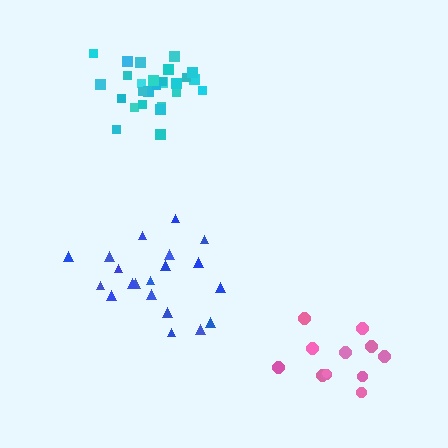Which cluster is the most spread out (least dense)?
Pink.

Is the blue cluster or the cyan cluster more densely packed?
Cyan.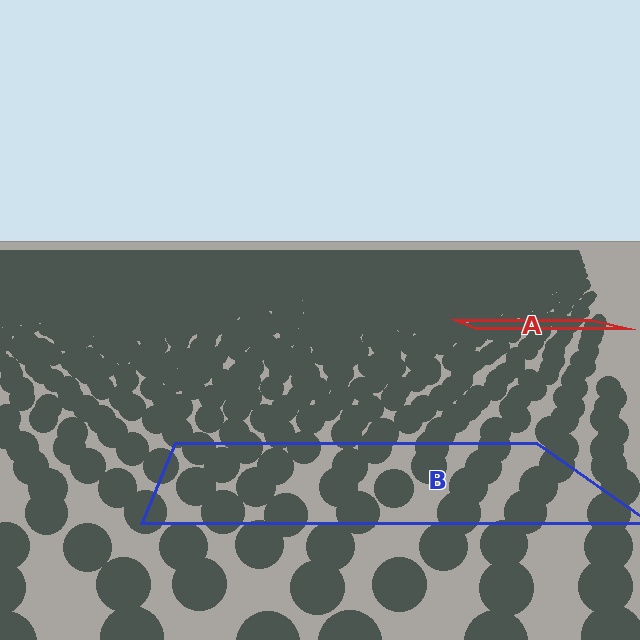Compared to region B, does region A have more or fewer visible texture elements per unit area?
Region A has more texture elements per unit area — they are packed more densely because it is farther away.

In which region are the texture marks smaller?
The texture marks are smaller in region A, because it is farther away.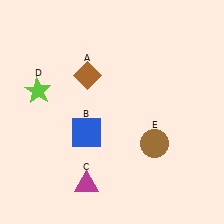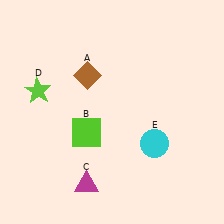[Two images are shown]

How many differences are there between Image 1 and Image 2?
There are 2 differences between the two images.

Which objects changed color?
B changed from blue to lime. E changed from brown to cyan.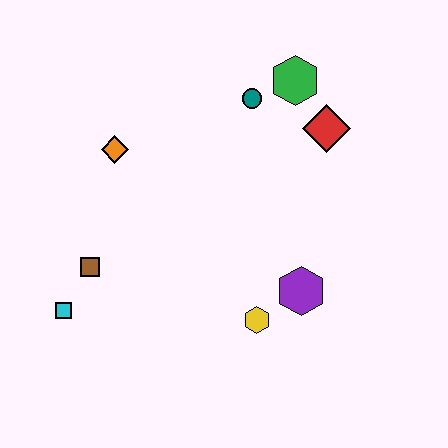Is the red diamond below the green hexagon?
Yes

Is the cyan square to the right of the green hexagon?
No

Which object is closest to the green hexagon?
The teal circle is closest to the green hexagon.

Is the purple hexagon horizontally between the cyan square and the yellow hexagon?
No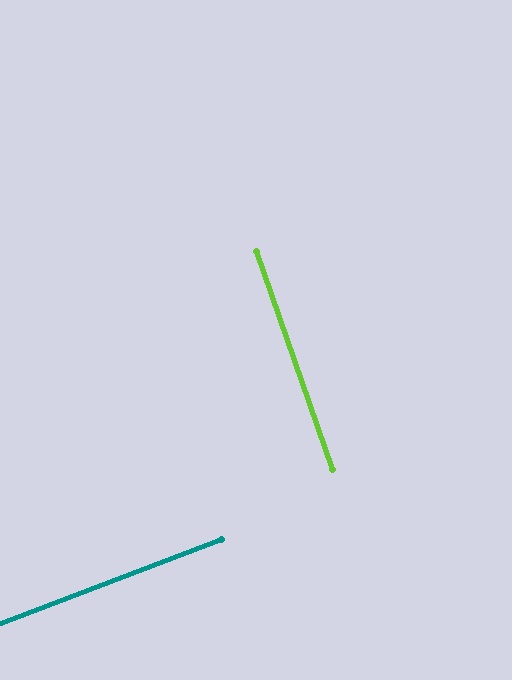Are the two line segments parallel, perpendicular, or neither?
Perpendicular — they meet at approximately 88°.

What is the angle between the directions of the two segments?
Approximately 88 degrees.